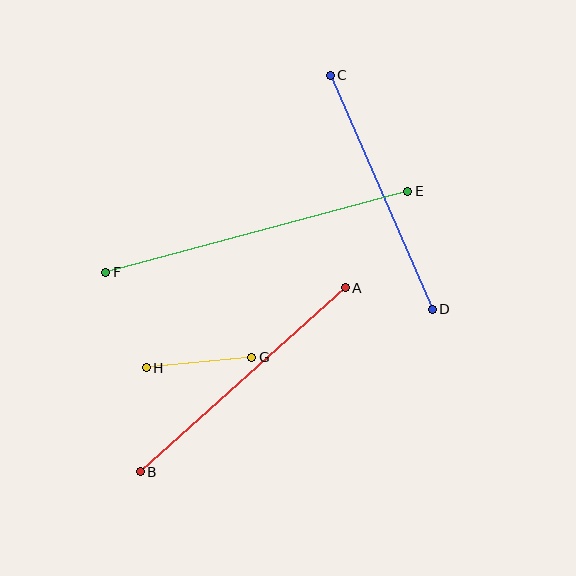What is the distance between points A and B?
The distance is approximately 276 pixels.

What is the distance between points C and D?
The distance is approximately 255 pixels.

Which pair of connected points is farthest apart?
Points E and F are farthest apart.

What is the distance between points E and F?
The distance is approximately 313 pixels.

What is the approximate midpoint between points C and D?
The midpoint is at approximately (381, 192) pixels.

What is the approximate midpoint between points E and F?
The midpoint is at approximately (257, 232) pixels.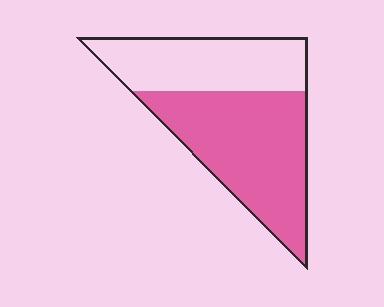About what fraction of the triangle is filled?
About three fifths (3/5).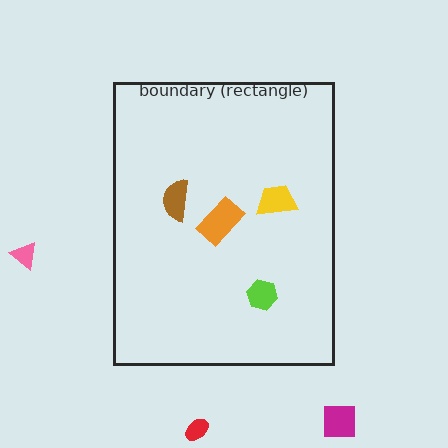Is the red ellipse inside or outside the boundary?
Outside.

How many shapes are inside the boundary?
4 inside, 3 outside.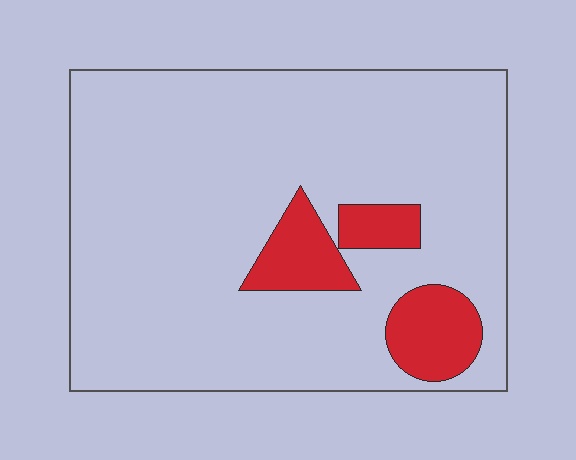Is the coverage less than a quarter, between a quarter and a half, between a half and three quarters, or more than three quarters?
Less than a quarter.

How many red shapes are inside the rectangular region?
3.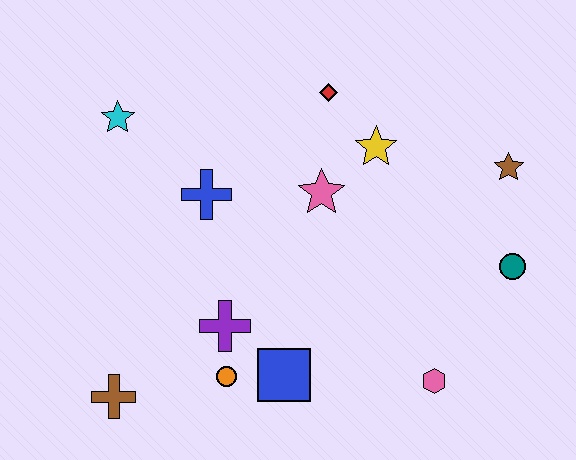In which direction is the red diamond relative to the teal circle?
The red diamond is to the left of the teal circle.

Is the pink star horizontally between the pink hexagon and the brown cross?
Yes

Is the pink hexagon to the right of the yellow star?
Yes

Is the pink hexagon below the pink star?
Yes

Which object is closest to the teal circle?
The brown star is closest to the teal circle.